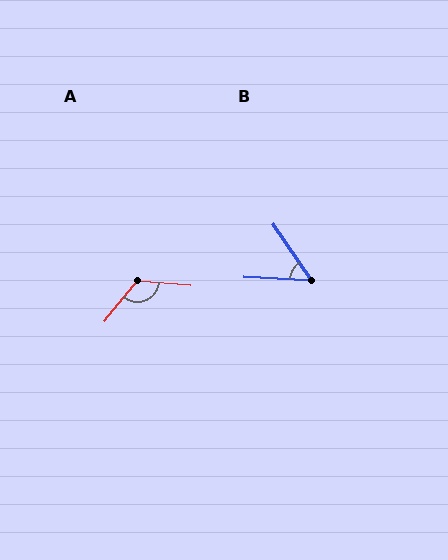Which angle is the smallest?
B, at approximately 52 degrees.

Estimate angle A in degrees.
Approximately 125 degrees.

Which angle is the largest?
A, at approximately 125 degrees.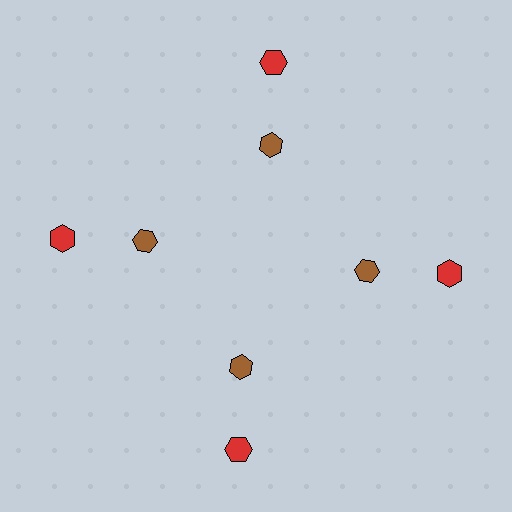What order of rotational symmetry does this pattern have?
This pattern has 4-fold rotational symmetry.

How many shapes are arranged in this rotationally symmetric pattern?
There are 8 shapes, arranged in 4 groups of 2.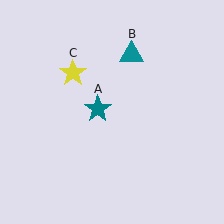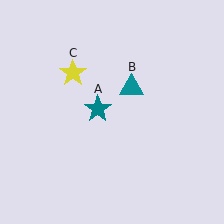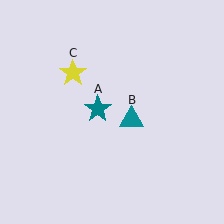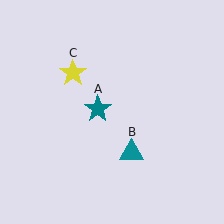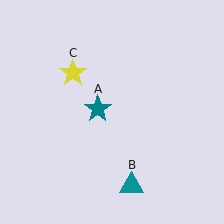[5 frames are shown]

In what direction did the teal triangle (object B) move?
The teal triangle (object B) moved down.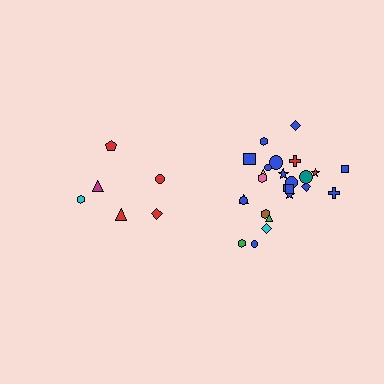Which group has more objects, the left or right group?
The right group.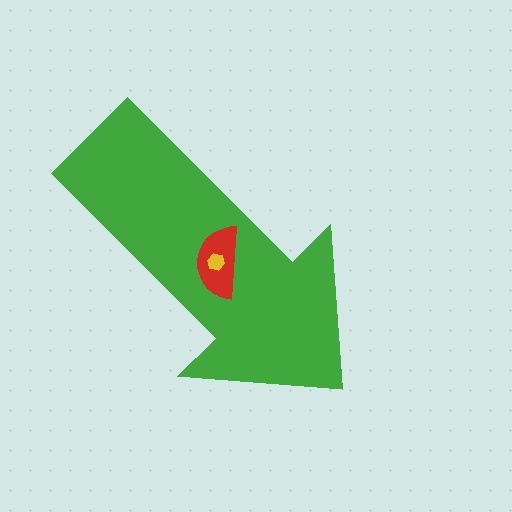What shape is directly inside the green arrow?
The red semicircle.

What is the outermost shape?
The green arrow.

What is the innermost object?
The yellow hexagon.